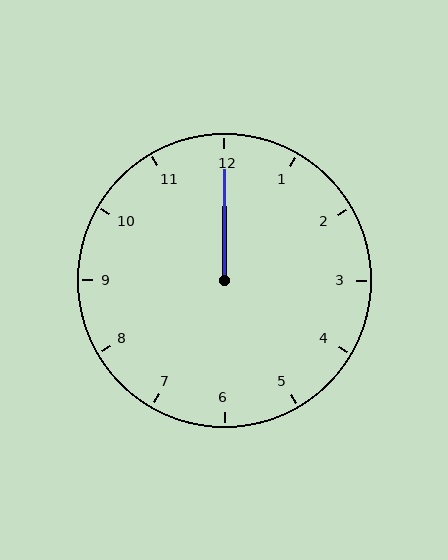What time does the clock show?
12:00.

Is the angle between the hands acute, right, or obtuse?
It is acute.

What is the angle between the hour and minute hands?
Approximately 0 degrees.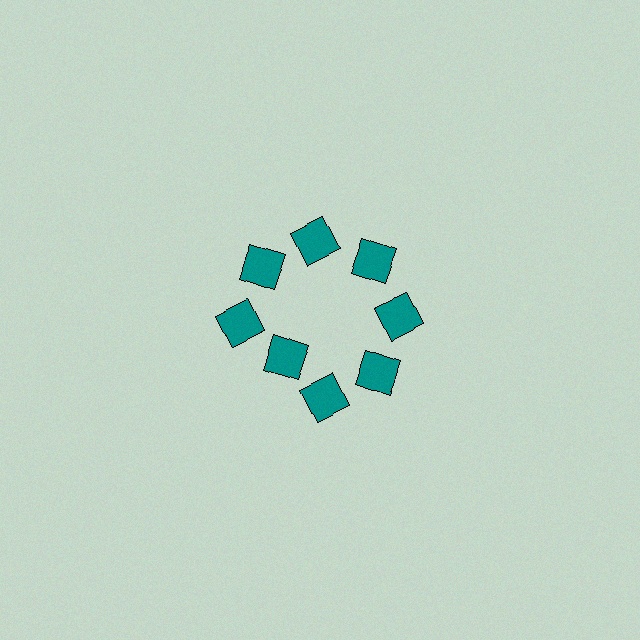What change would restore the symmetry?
The symmetry would be restored by moving it outward, back onto the ring so that all 8 squares sit at equal angles and equal distance from the center.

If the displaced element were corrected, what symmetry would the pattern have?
It would have 8-fold rotational symmetry — the pattern would map onto itself every 45 degrees.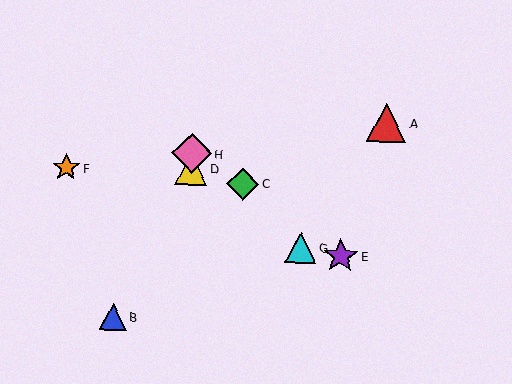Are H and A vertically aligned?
No, H is at x≈191 and A is at x≈387.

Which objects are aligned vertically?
Objects D, H are aligned vertically.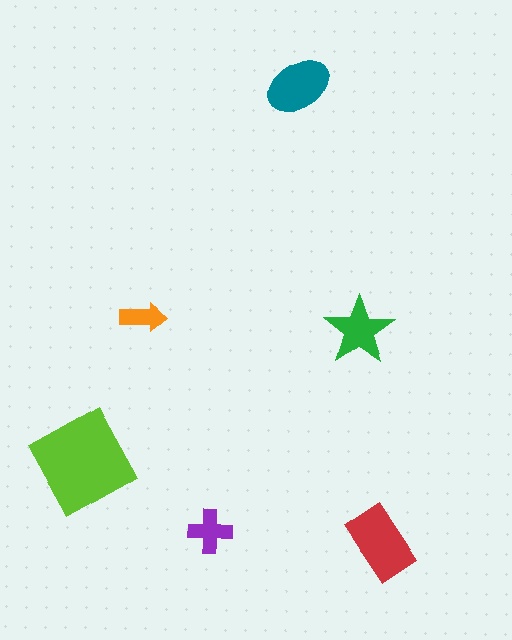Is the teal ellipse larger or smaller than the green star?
Larger.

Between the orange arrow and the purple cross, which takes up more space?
The purple cross.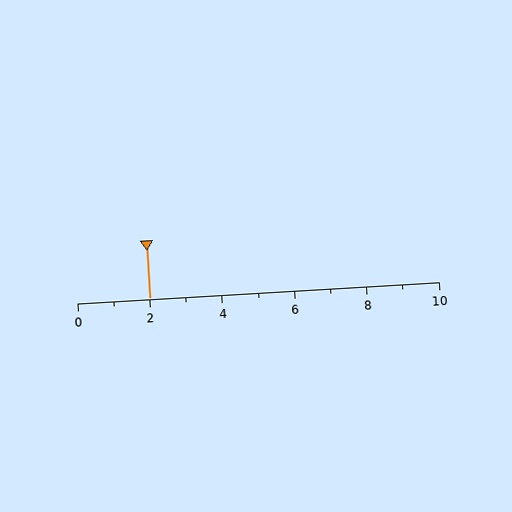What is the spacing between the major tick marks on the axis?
The major ticks are spaced 2 apart.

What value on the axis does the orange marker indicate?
The marker indicates approximately 2.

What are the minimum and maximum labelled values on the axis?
The axis runs from 0 to 10.